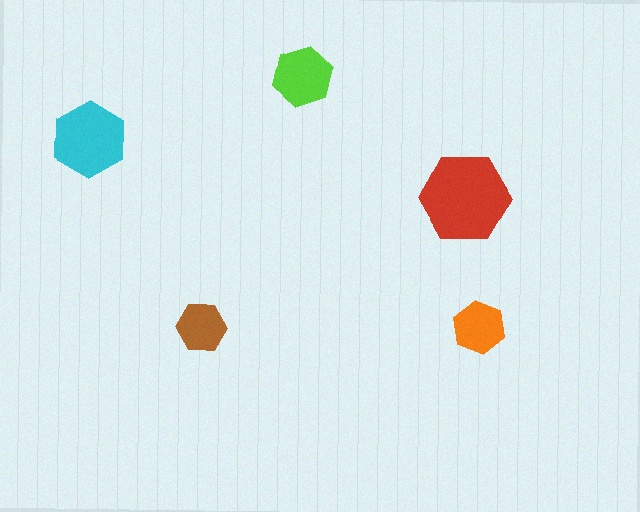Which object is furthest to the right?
The orange hexagon is rightmost.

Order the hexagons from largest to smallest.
the red one, the cyan one, the lime one, the orange one, the brown one.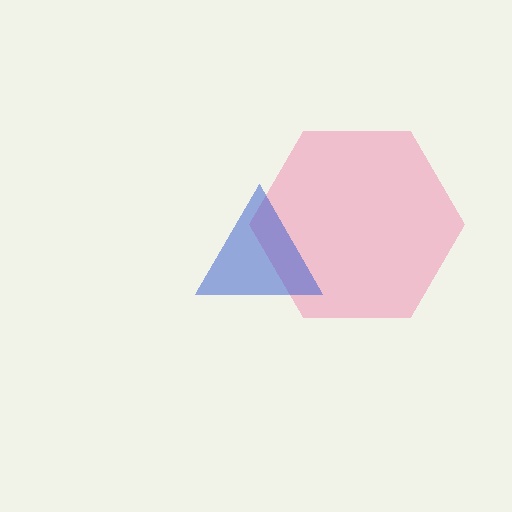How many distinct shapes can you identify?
There are 2 distinct shapes: a pink hexagon, a blue triangle.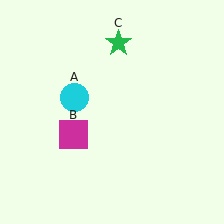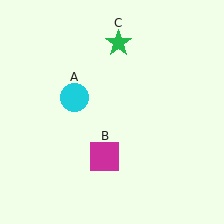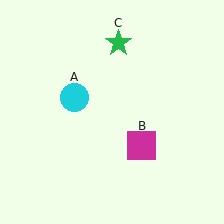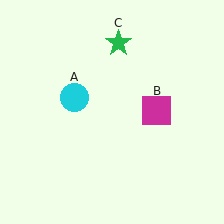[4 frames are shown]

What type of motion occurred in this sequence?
The magenta square (object B) rotated counterclockwise around the center of the scene.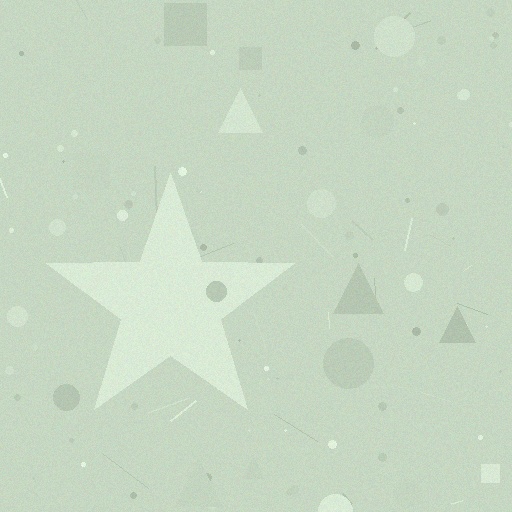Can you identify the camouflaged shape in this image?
The camouflaged shape is a star.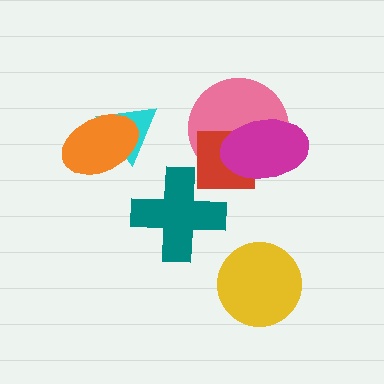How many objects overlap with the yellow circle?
0 objects overlap with the yellow circle.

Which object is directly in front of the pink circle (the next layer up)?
The red square is directly in front of the pink circle.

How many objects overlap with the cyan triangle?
1 object overlaps with the cyan triangle.